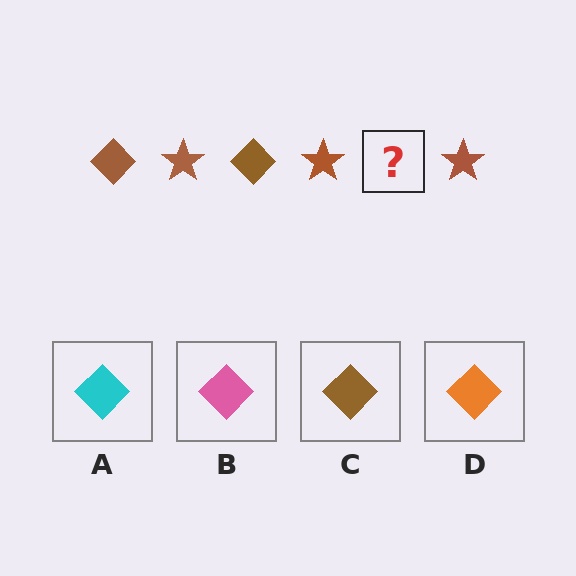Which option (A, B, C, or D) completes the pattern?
C.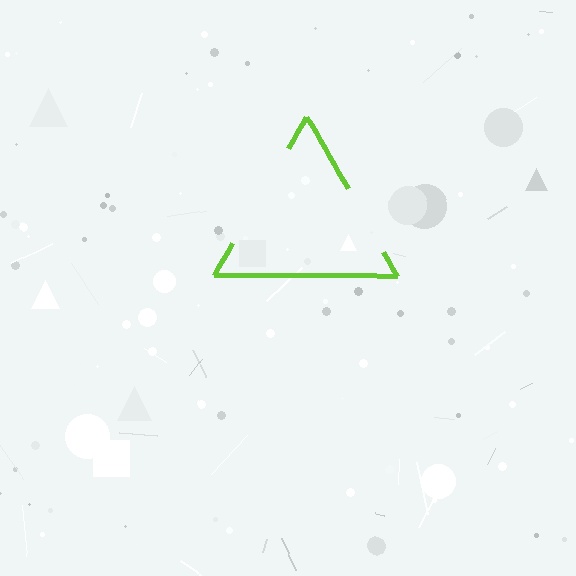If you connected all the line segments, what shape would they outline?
They would outline a triangle.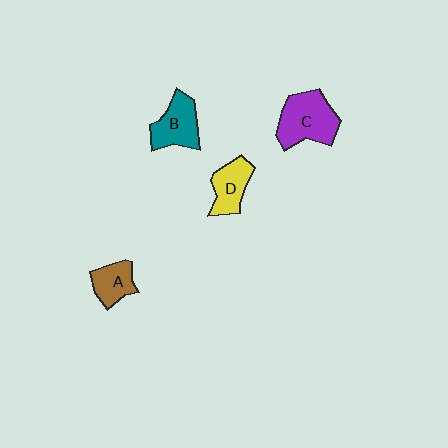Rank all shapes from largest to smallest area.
From largest to smallest: C (purple), B (teal), D (yellow), A (brown).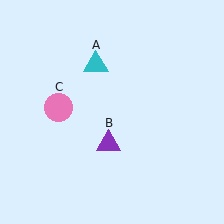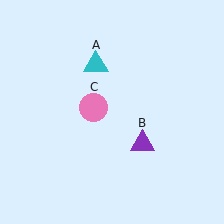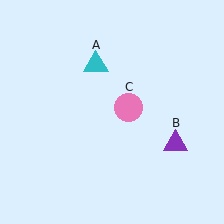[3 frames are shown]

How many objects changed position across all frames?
2 objects changed position: purple triangle (object B), pink circle (object C).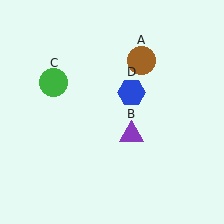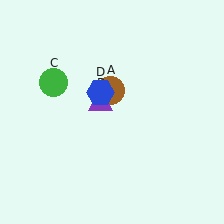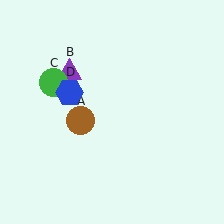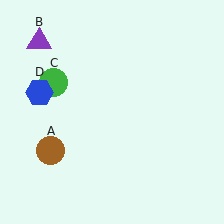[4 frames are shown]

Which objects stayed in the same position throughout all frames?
Green circle (object C) remained stationary.